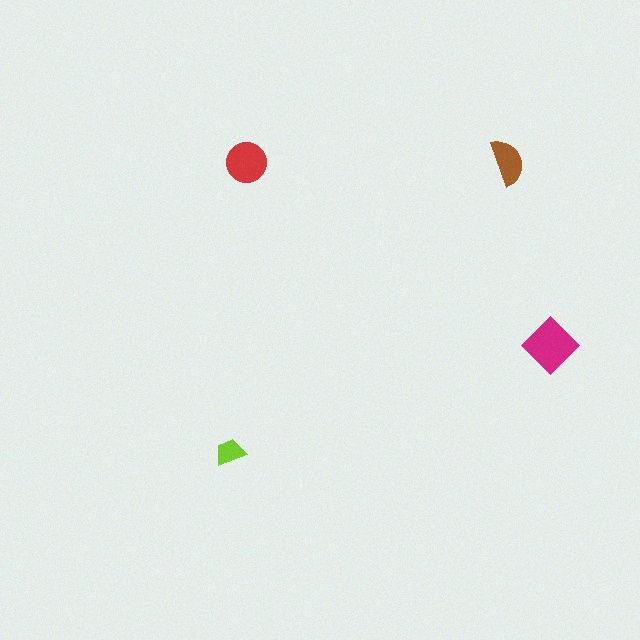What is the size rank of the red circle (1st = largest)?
2nd.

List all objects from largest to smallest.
The magenta diamond, the red circle, the brown semicircle, the lime trapezoid.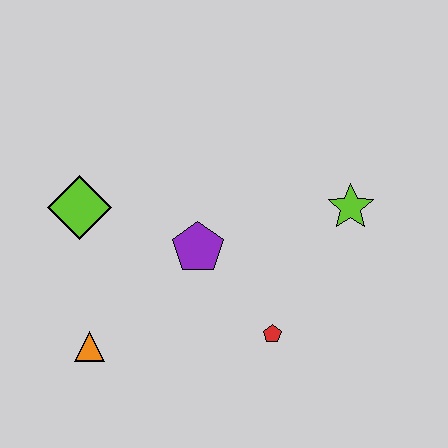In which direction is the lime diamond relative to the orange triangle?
The lime diamond is above the orange triangle.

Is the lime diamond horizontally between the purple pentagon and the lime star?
No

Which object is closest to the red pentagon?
The purple pentagon is closest to the red pentagon.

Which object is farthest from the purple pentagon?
The lime star is farthest from the purple pentagon.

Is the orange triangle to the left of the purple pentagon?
Yes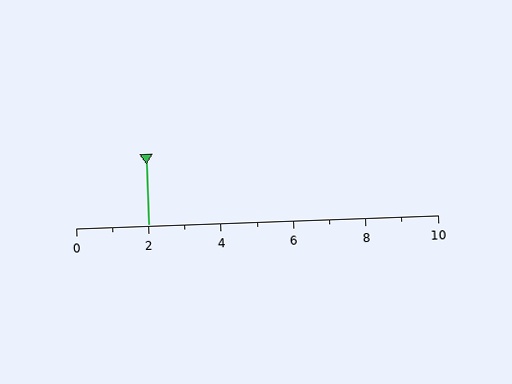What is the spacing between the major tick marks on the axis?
The major ticks are spaced 2 apart.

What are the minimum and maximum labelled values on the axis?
The axis runs from 0 to 10.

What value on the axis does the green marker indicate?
The marker indicates approximately 2.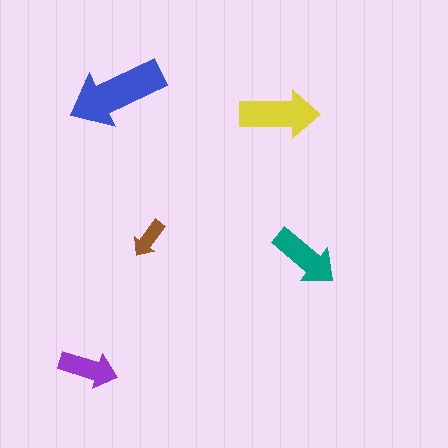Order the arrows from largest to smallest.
the blue one, the yellow one, the teal one, the purple one, the brown one.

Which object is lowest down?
The purple arrow is bottommost.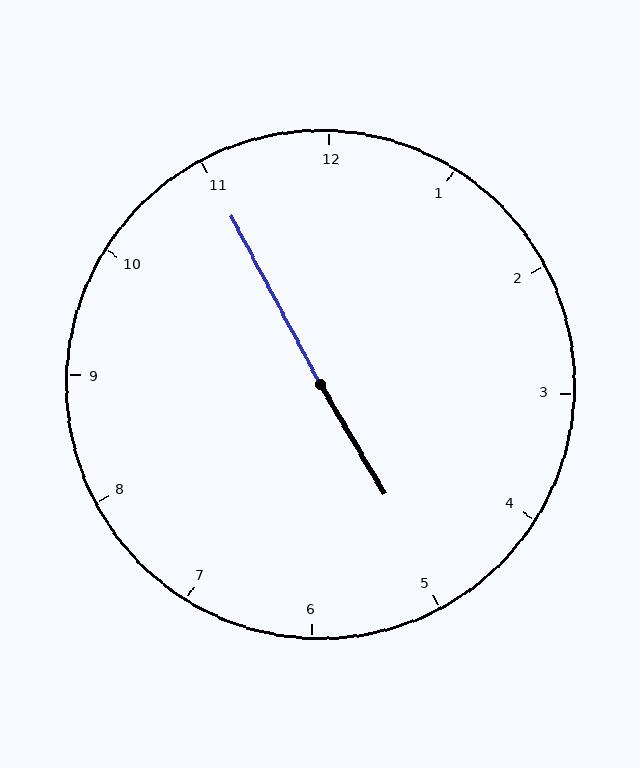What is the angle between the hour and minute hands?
Approximately 178 degrees.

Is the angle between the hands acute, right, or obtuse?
It is obtuse.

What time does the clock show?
4:55.